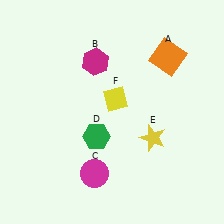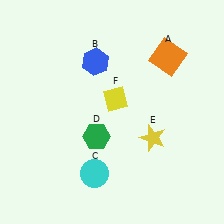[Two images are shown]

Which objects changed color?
B changed from magenta to blue. C changed from magenta to cyan.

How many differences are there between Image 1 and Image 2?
There are 2 differences between the two images.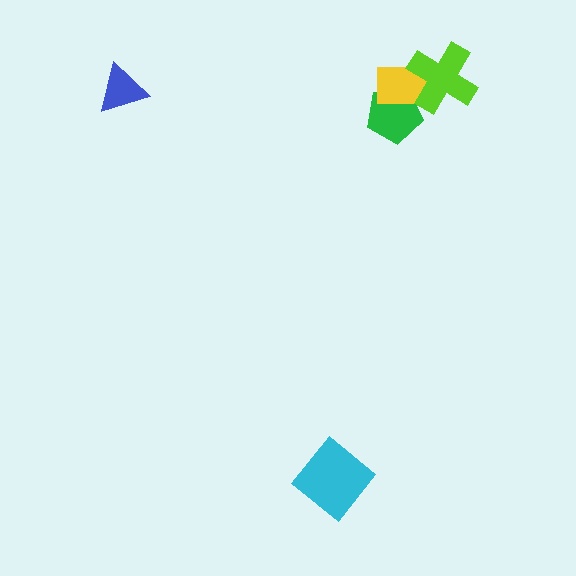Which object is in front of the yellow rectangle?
The lime cross is in front of the yellow rectangle.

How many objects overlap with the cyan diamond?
0 objects overlap with the cyan diamond.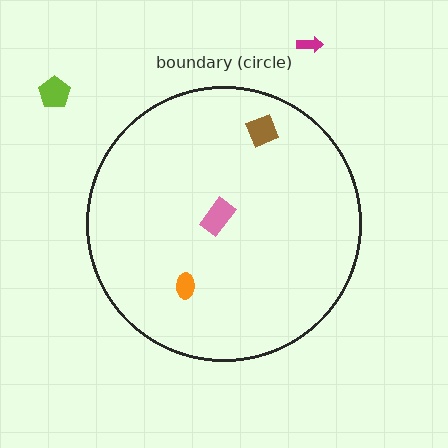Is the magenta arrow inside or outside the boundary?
Outside.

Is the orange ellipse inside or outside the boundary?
Inside.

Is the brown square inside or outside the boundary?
Inside.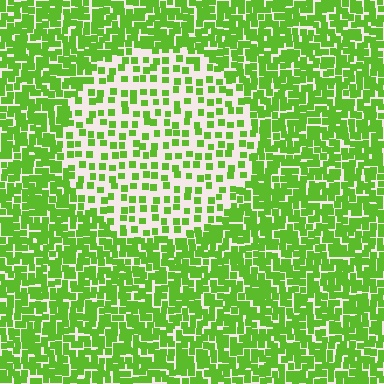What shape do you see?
I see a circle.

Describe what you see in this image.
The image contains small lime elements arranged at two different densities. A circle-shaped region is visible where the elements are less densely packed than the surrounding area.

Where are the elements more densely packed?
The elements are more densely packed outside the circle boundary.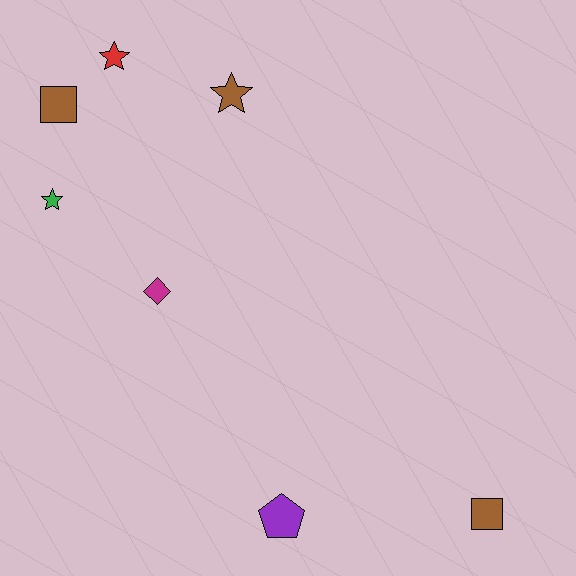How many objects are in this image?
There are 7 objects.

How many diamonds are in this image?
There is 1 diamond.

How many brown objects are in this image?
There are 3 brown objects.